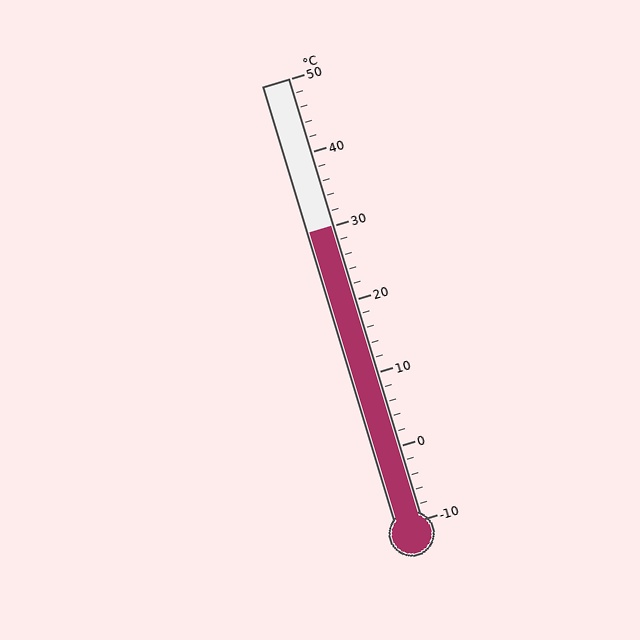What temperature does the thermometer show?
The thermometer shows approximately 30°C.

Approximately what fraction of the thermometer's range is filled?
The thermometer is filled to approximately 65% of its range.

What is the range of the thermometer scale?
The thermometer scale ranges from -10°C to 50°C.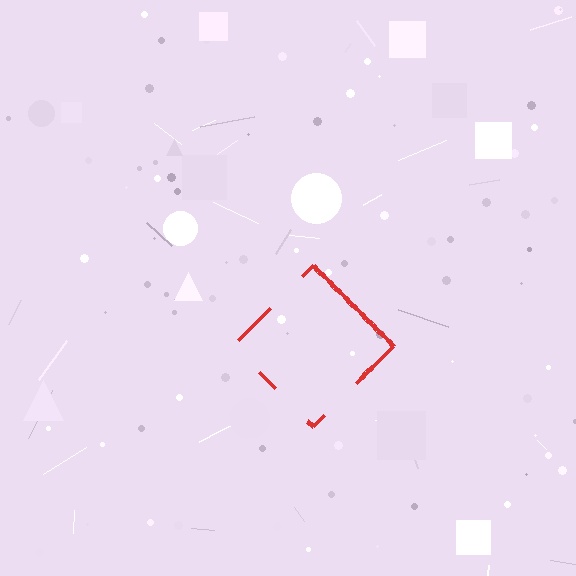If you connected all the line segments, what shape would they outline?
They would outline a diamond.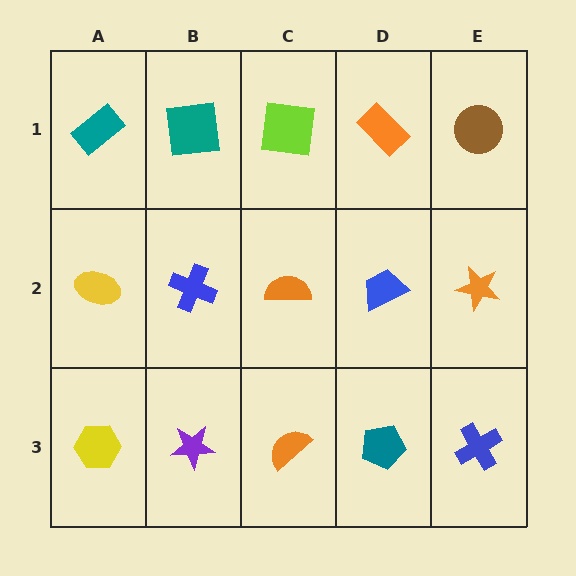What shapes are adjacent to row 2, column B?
A teal square (row 1, column B), a purple star (row 3, column B), a yellow ellipse (row 2, column A), an orange semicircle (row 2, column C).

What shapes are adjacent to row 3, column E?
An orange star (row 2, column E), a teal pentagon (row 3, column D).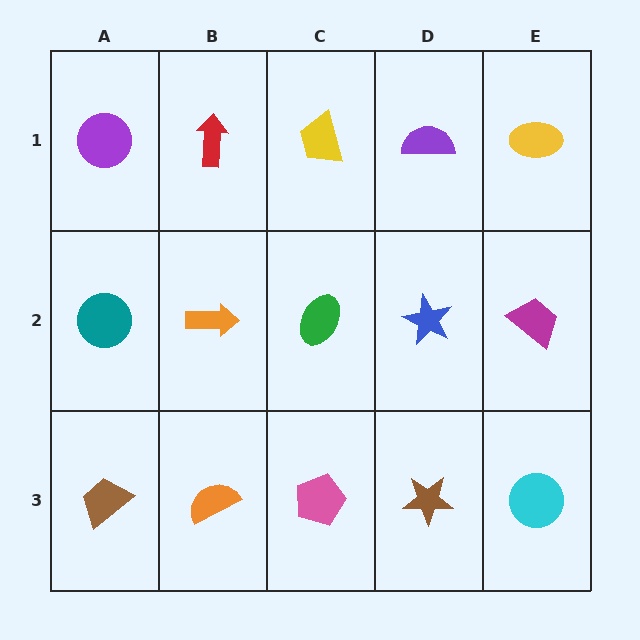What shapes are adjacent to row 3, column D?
A blue star (row 2, column D), a pink pentagon (row 3, column C), a cyan circle (row 3, column E).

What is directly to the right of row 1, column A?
A red arrow.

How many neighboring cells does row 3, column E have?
2.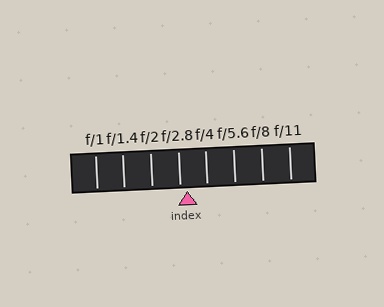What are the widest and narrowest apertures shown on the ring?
The widest aperture shown is f/1 and the narrowest is f/11.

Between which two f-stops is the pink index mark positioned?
The index mark is between f/2.8 and f/4.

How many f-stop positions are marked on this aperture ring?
There are 8 f-stop positions marked.